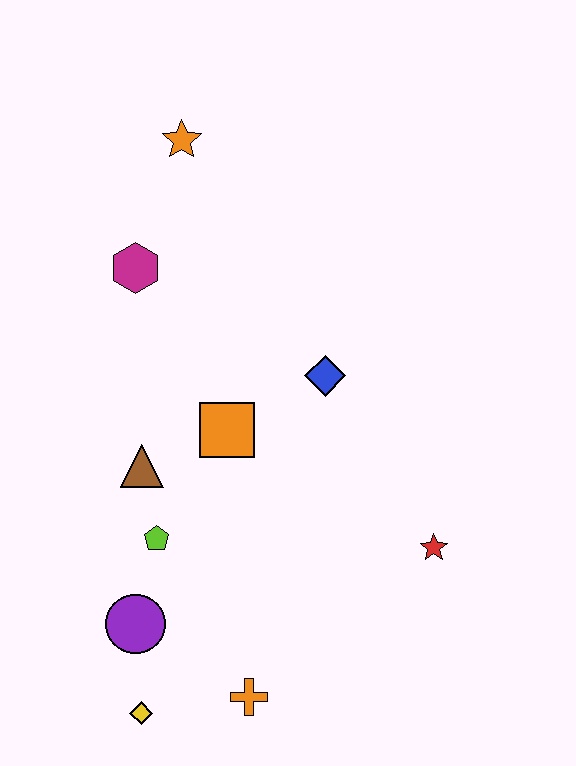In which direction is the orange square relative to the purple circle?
The orange square is above the purple circle.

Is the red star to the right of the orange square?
Yes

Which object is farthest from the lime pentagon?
The orange star is farthest from the lime pentagon.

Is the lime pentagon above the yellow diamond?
Yes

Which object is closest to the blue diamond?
The orange square is closest to the blue diamond.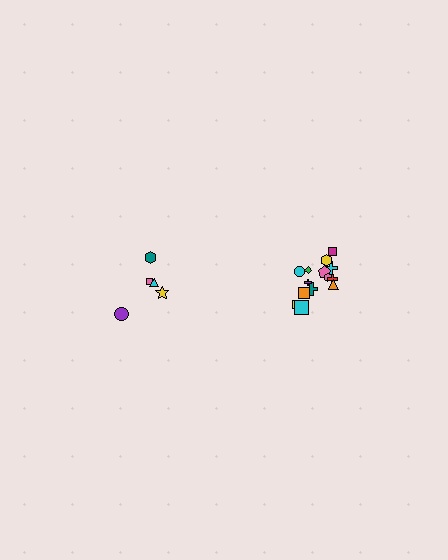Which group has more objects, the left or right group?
The right group.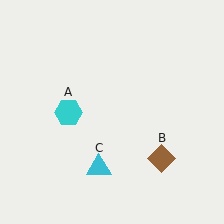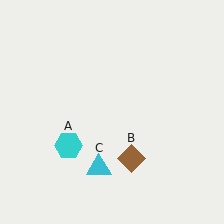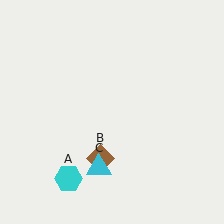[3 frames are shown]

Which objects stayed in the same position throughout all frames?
Cyan triangle (object C) remained stationary.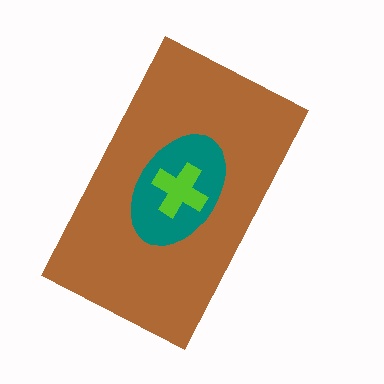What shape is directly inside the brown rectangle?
The teal ellipse.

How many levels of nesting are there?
3.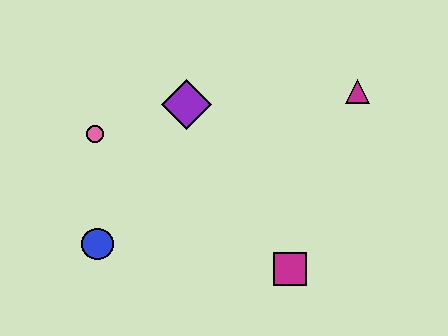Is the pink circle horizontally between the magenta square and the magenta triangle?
No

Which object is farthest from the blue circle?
The magenta triangle is farthest from the blue circle.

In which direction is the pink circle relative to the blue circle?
The pink circle is above the blue circle.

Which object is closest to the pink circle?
The purple diamond is closest to the pink circle.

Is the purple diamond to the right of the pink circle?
Yes